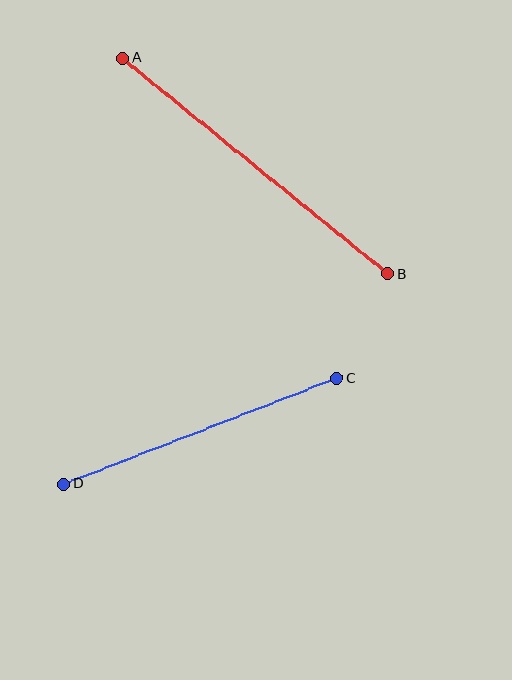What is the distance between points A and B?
The distance is approximately 342 pixels.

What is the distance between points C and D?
The distance is approximately 293 pixels.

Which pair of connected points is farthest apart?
Points A and B are farthest apart.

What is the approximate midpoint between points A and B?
The midpoint is at approximately (255, 166) pixels.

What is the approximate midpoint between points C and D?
The midpoint is at approximately (200, 431) pixels.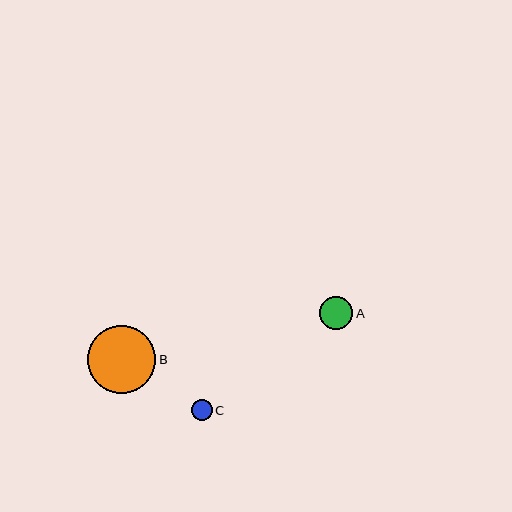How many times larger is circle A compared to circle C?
Circle A is approximately 1.6 times the size of circle C.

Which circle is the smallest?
Circle C is the smallest with a size of approximately 21 pixels.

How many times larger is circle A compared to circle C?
Circle A is approximately 1.6 times the size of circle C.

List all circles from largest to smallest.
From largest to smallest: B, A, C.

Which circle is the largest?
Circle B is the largest with a size of approximately 68 pixels.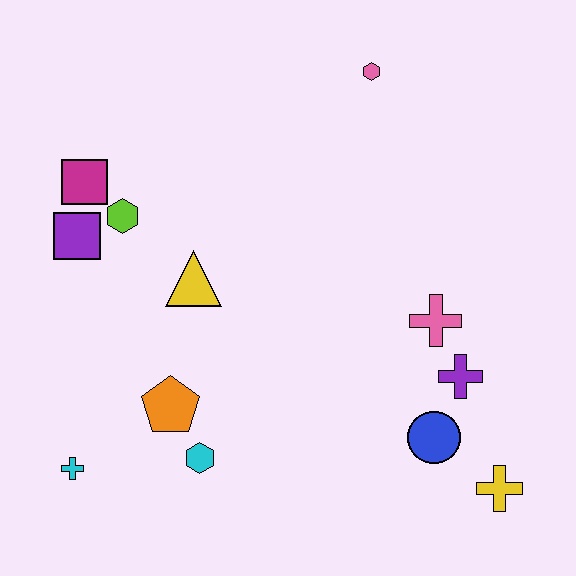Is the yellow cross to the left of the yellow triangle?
No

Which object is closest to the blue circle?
The purple cross is closest to the blue circle.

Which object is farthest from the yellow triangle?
The yellow cross is farthest from the yellow triangle.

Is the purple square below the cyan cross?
No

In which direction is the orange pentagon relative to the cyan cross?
The orange pentagon is to the right of the cyan cross.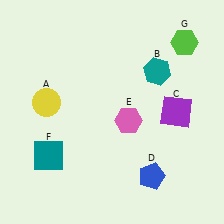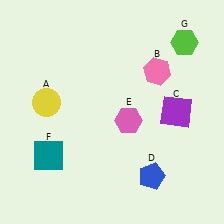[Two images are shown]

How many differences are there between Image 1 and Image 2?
There is 1 difference between the two images.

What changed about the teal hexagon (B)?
In Image 1, B is teal. In Image 2, it changed to pink.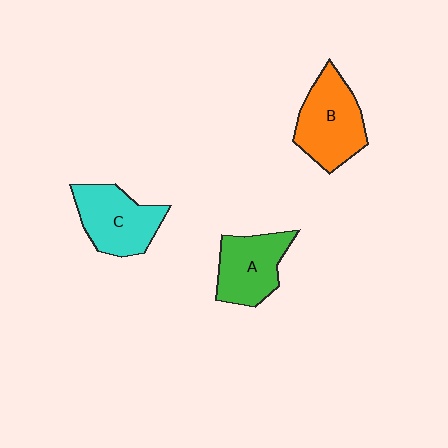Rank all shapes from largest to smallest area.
From largest to smallest: B (orange), C (cyan), A (green).